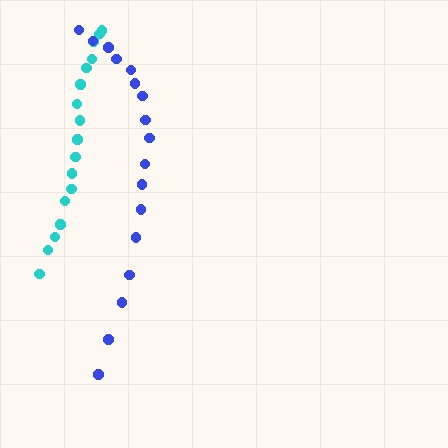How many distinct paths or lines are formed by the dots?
There are 2 distinct paths.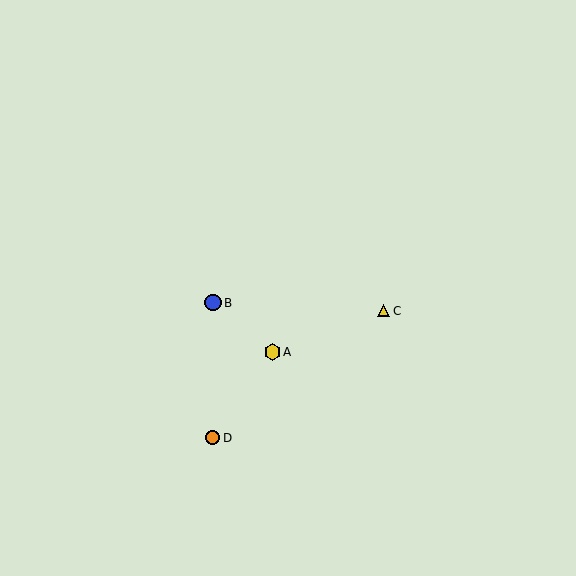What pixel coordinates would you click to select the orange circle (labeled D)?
Click at (212, 438) to select the orange circle D.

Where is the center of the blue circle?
The center of the blue circle is at (213, 303).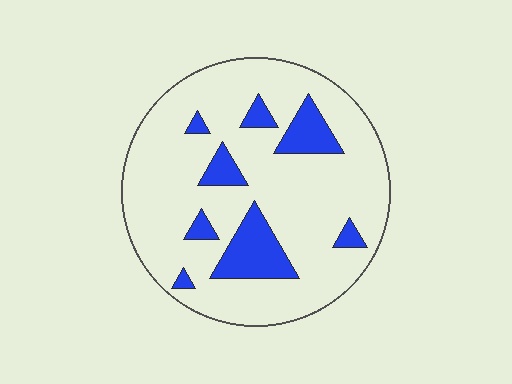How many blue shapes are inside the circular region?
8.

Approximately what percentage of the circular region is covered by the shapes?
Approximately 15%.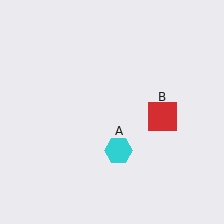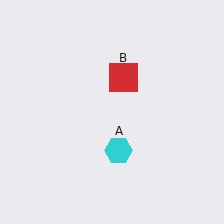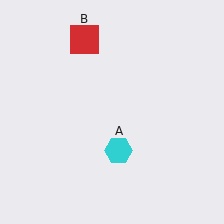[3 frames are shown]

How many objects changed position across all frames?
1 object changed position: red square (object B).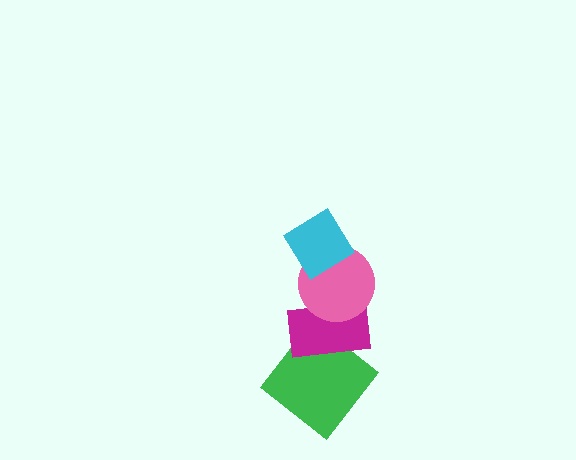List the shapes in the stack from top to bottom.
From top to bottom: the cyan diamond, the pink circle, the magenta rectangle, the green diamond.